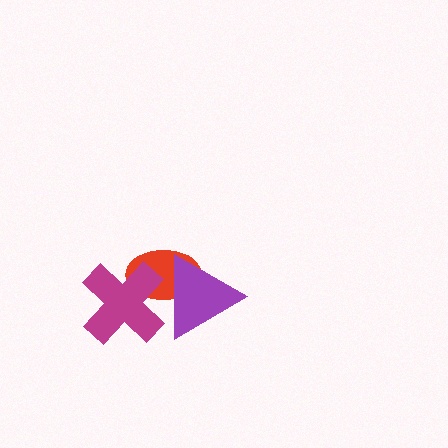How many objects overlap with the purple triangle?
2 objects overlap with the purple triangle.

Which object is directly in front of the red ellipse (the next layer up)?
The magenta cross is directly in front of the red ellipse.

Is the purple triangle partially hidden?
No, no other shape covers it.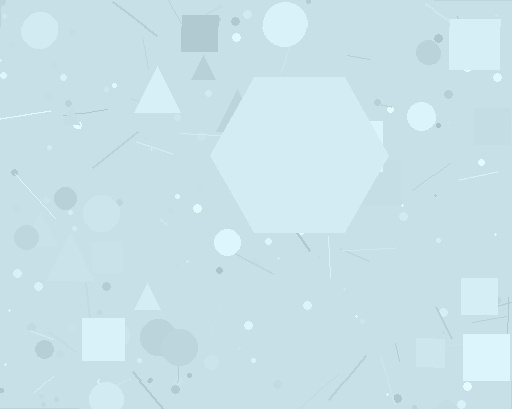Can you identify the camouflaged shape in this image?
The camouflaged shape is a hexagon.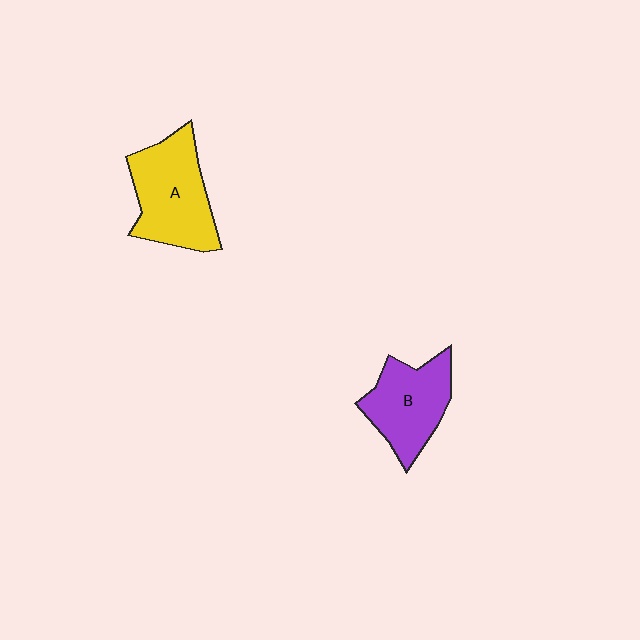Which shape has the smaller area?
Shape B (purple).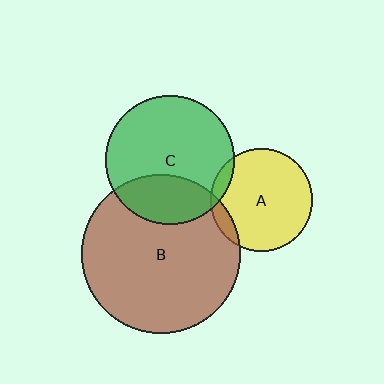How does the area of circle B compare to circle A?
Approximately 2.4 times.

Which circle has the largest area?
Circle B (brown).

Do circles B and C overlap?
Yes.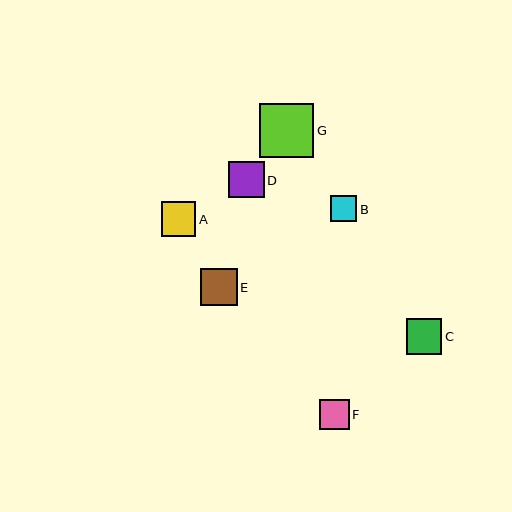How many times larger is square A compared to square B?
Square A is approximately 1.3 times the size of square B.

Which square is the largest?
Square G is the largest with a size of approximately 54 pixels.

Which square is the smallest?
Square B is the smallest with a size of approximately 27 pixels.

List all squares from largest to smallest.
From largest to smallest: G, E, D, C, A, F, B.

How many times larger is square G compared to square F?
Square G is approximately 1.8 times the size of square F.